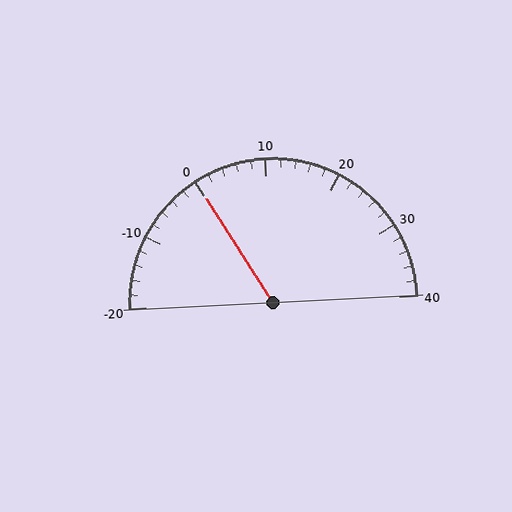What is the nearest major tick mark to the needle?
The nearest major tick mark is 0.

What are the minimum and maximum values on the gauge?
The gauge ranges from -20 to 40.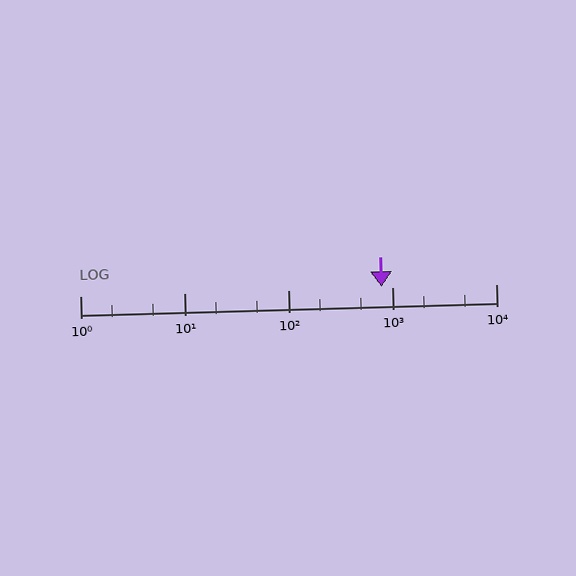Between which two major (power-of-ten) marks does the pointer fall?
The pointer is between 100 and 1000.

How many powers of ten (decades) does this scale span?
The scale spans 4 decades, from 1 to 10000.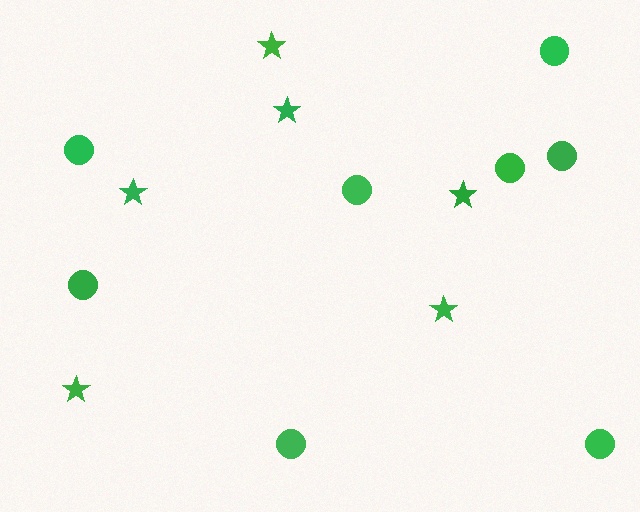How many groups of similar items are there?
There are 2 groups: one group of circles (8) and one group of stars (6).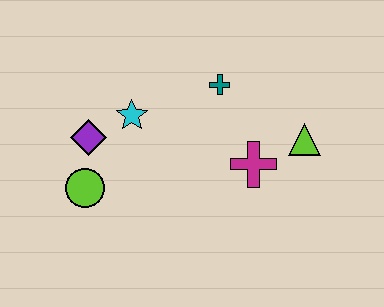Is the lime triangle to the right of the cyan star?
Yes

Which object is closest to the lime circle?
The purple diamond is closest to the lime circle.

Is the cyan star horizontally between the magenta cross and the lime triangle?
No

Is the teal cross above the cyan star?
Yes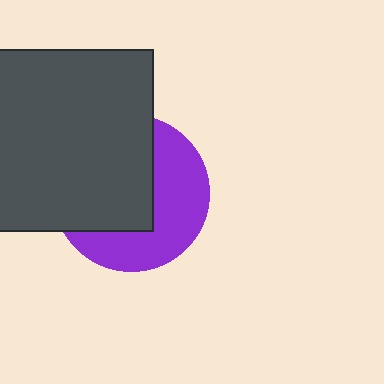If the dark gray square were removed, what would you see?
You would see the complete purple circle.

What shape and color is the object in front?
The object in front is a dark gray square.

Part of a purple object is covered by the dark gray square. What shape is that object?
It is a circle.